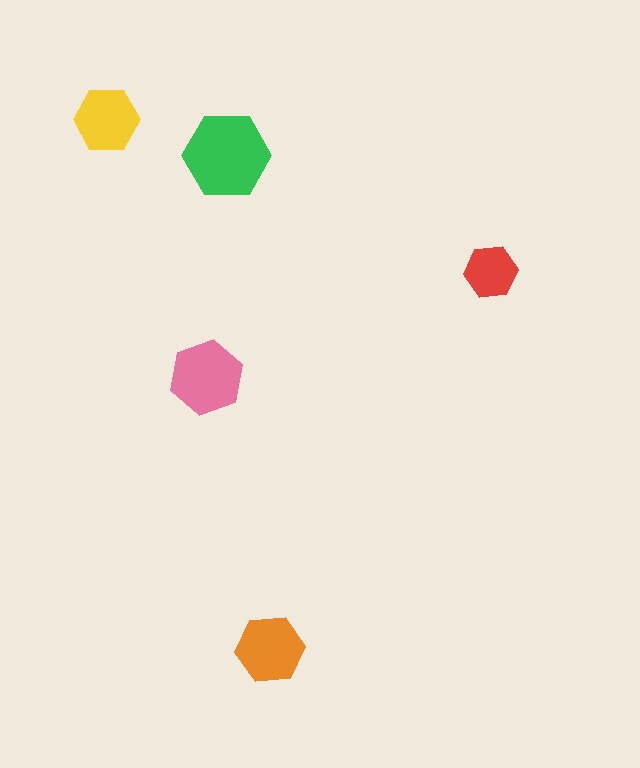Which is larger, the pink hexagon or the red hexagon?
The pink one.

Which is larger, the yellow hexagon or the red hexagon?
The yellow one.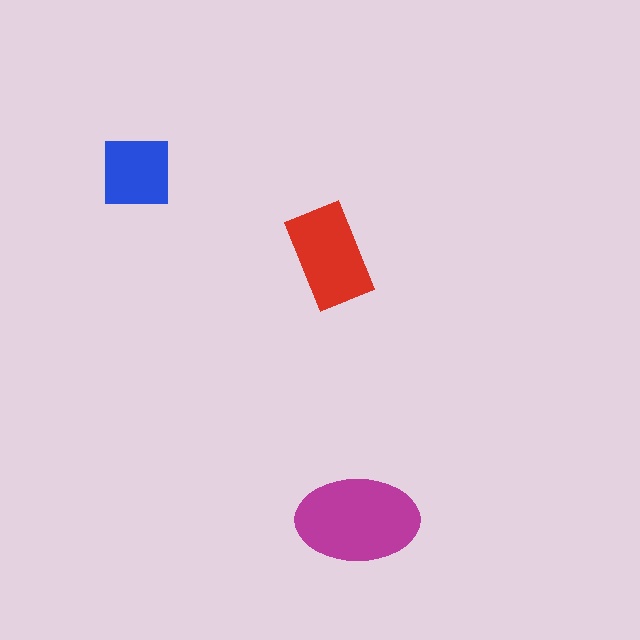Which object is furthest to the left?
The blue square is leftmost.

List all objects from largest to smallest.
The magenta ellipse, the red rectangle, the blue square.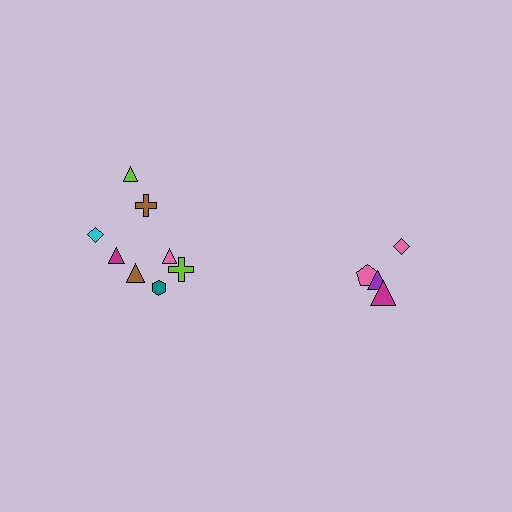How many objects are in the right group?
There are 4 objects.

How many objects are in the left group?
There are 8 objects.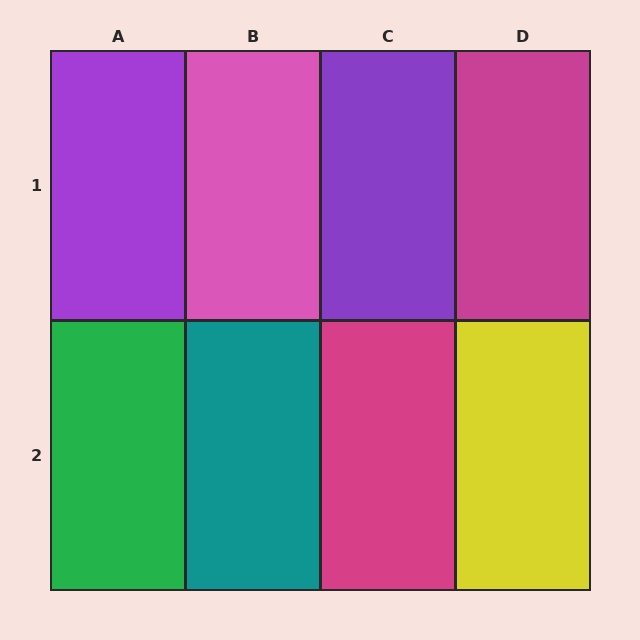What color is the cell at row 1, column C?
Purple.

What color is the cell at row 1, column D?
Magenta.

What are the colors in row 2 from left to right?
Green, teal, magenta, yellow.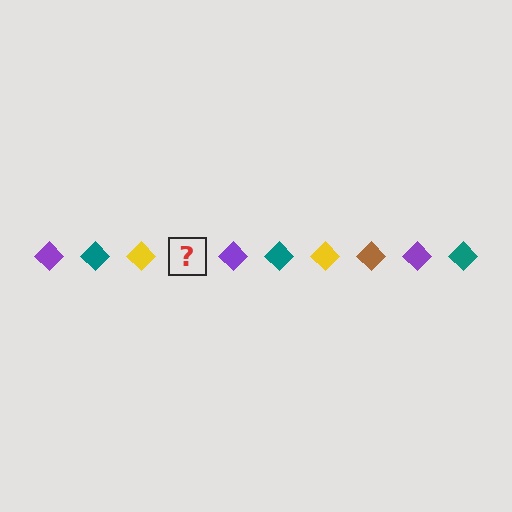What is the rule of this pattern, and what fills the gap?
The rule is that the pattern cycles through purple, teal, yellow, brown diamonds. The gap should be filled with a brown diamond.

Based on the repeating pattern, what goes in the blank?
The blank should be a brown diamond.